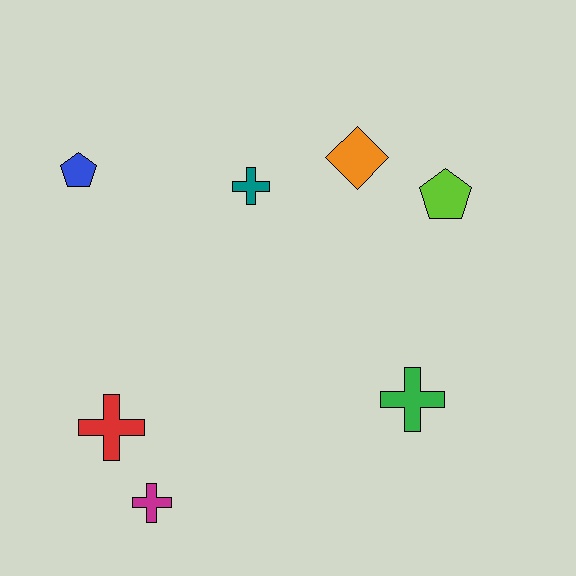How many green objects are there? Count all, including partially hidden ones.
There is 1 green object.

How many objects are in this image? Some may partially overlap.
There are 7 objects.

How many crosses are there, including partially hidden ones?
There are 4 crosses.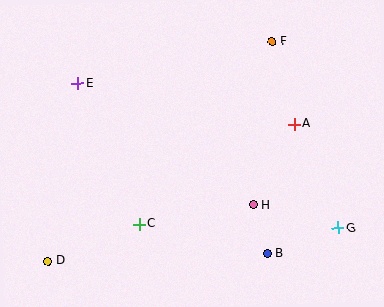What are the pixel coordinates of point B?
Point B is at (268, 254).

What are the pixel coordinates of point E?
Point E is at (78, 83).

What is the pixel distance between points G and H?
The distance between G and H is 88 pixels.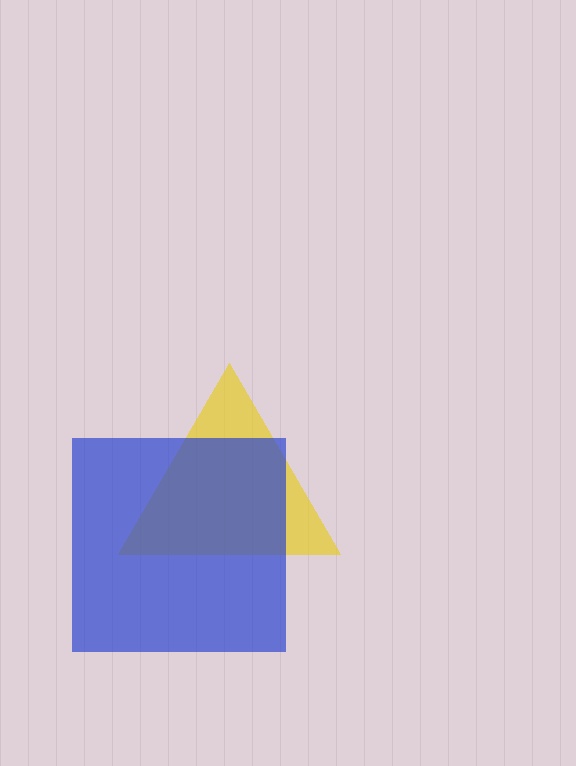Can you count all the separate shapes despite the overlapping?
Yes, there are 2 separate shapes.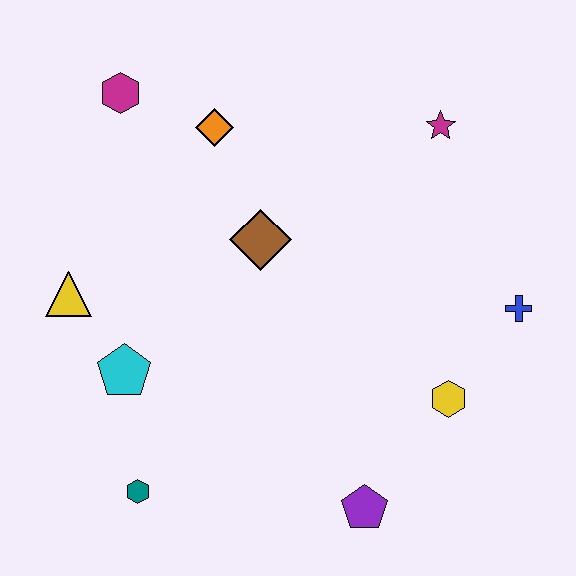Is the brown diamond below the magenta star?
Yes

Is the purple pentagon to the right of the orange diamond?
Yes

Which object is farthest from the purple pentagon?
The magenta hexagon is farthest from the purple pentagon.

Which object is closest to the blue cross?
The yellow hexagon is closest to the blue cross.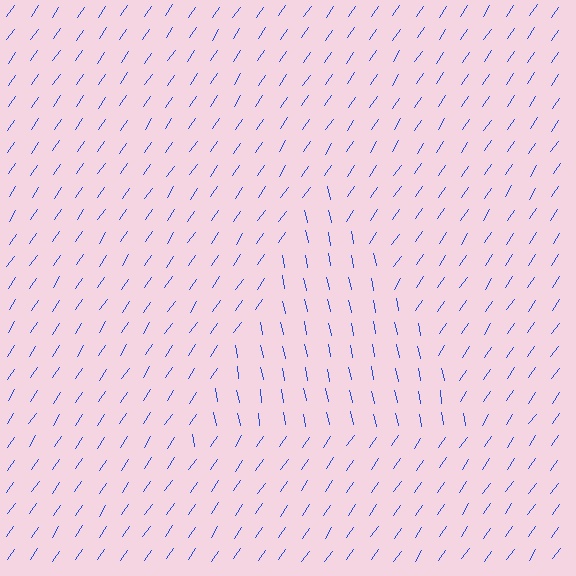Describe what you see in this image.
The image is filled with small blue line segments. A triangle region in the image has lines oriented differently from the surrounding lines, creating a visible texture boundary.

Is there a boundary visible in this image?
Yes, there is a texture boundary formed by a change in line orientation.